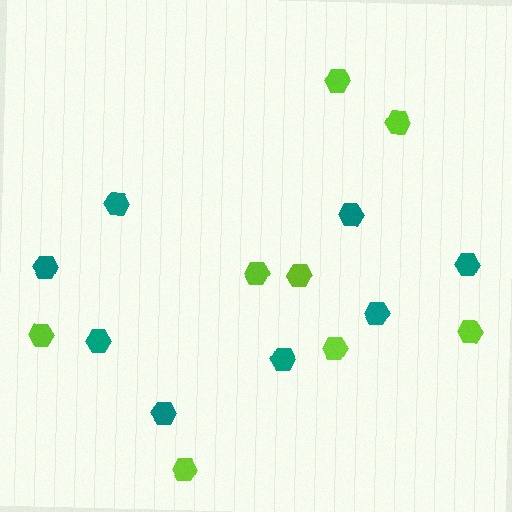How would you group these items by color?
There are 2 groups: one group of teal hexagons (8) and one group of lime hexagons (8).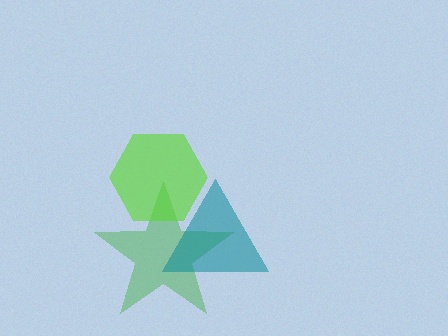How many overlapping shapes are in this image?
There are 3 overlapping shapes in the image.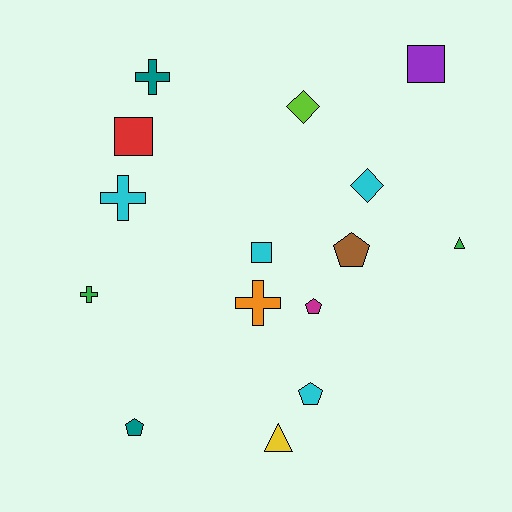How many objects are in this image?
There are 15 objects.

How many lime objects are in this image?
There is 1 lime object.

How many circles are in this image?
There are no circles.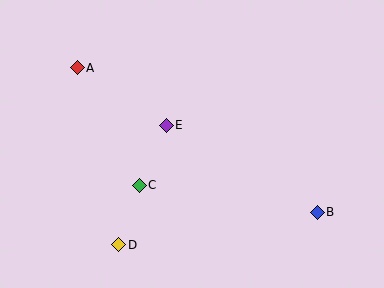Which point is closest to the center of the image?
Point E at (166, 125) is closest to the center.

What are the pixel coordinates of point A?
Point A is at (77, 68).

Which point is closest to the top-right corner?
Point B is closest to the top-right corner.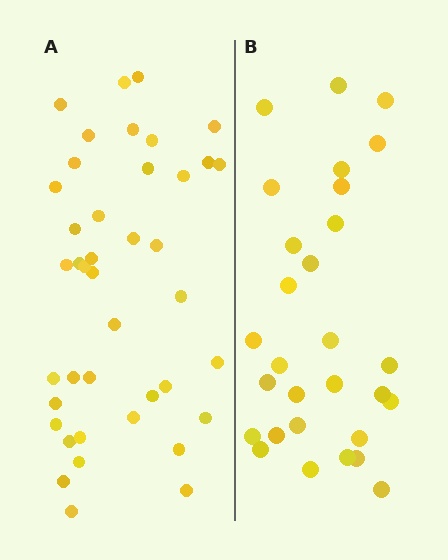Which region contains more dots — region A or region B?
Region A (the left region) has more dots.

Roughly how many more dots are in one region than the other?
Region A has roughly 12 or so more dots than region B.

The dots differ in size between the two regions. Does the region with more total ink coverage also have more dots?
No. Region B has more total ink coverage because its dots are larger, but region A actually contains more individual dots. Total area can be misleading — the number of items is what matters here.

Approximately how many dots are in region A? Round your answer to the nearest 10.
About 40 dots. (The exact count is 41, which rounds to 40.)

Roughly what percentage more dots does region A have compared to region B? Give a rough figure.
About 40% more.